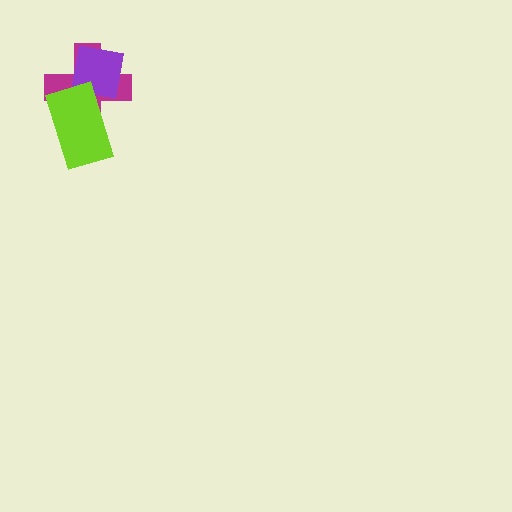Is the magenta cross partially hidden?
Yes, it is partially covered by another shape.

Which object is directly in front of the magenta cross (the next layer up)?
The purple square is directly in front of the magenta cross.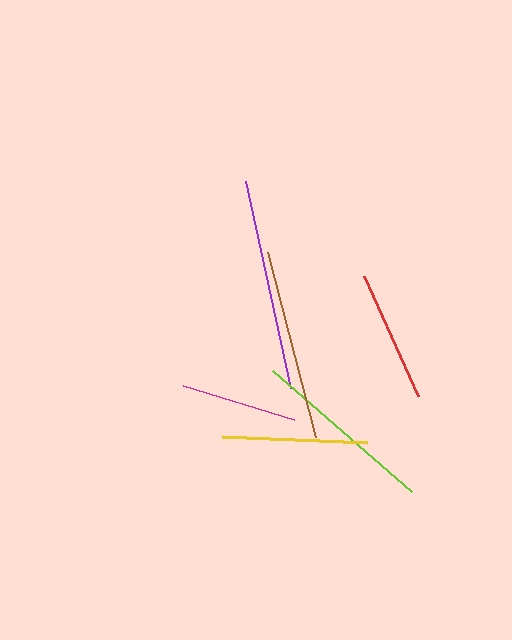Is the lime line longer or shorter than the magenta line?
The lime line is longer than the magenta line.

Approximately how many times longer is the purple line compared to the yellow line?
The purple line is approximately 1.5 times the length of the yellow line.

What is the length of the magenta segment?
The magenta segment is approximately 116 pixels long.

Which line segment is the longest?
The purple line is the longest at approximately 212 pixels.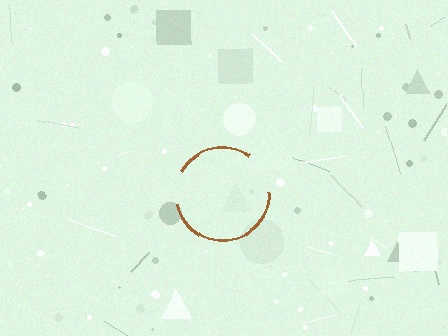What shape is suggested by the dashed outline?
The dashed outline suggests a circle.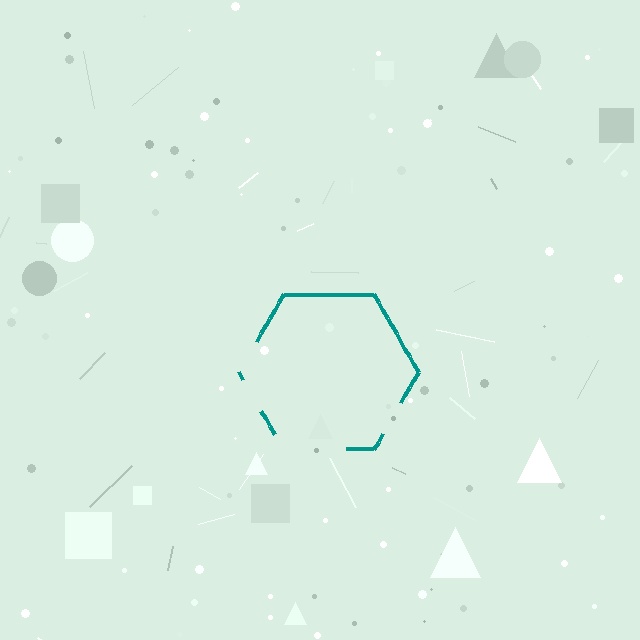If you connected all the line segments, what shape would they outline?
They would outline a hexagon.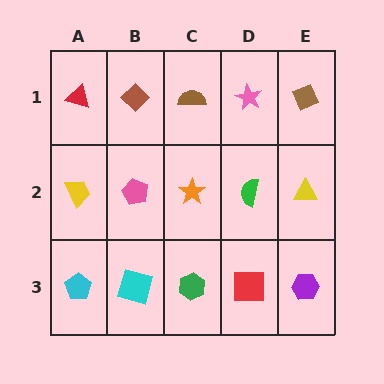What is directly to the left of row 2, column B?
A yellow trapezoid.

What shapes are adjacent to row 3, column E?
A yellow triangle (row 2, column E), a red square (row 3, column D).